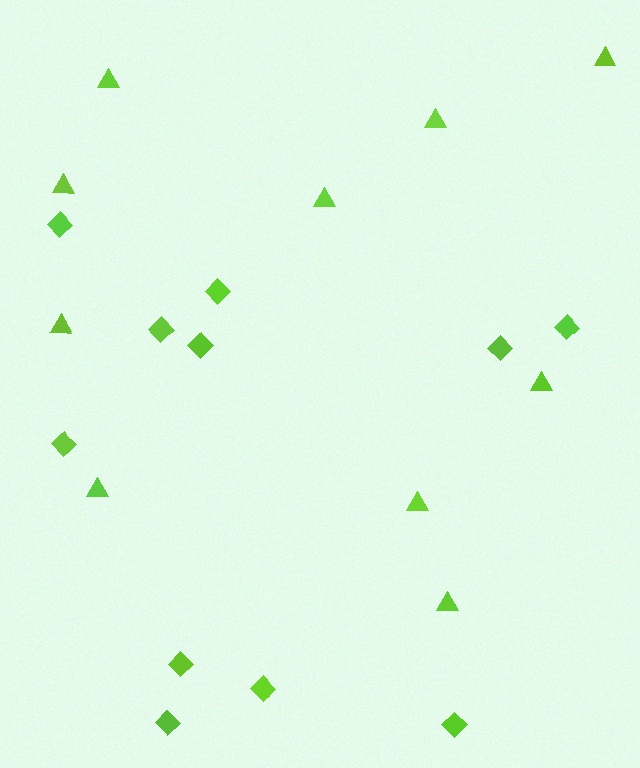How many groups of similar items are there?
There are 2 groups: one group of triangles (10) and one group of diamonds (11).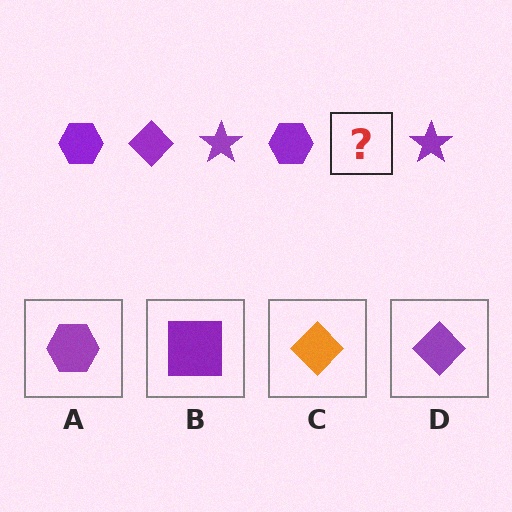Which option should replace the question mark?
Option D.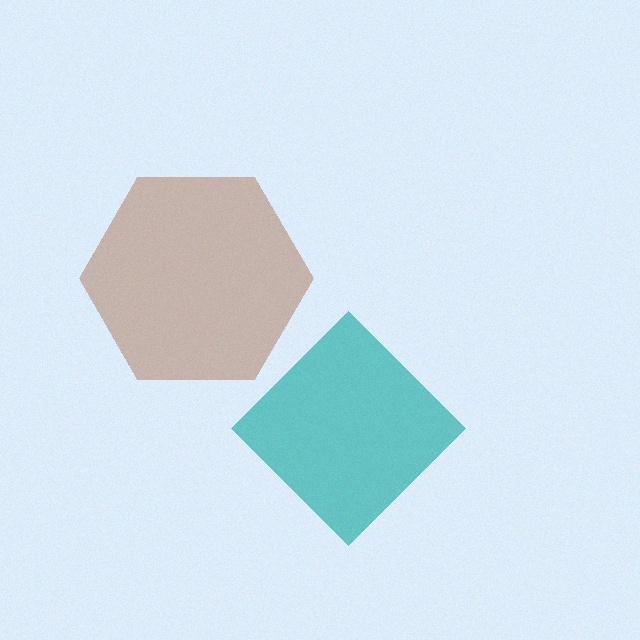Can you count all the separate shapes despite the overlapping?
Yes, there are 2 separate shapes.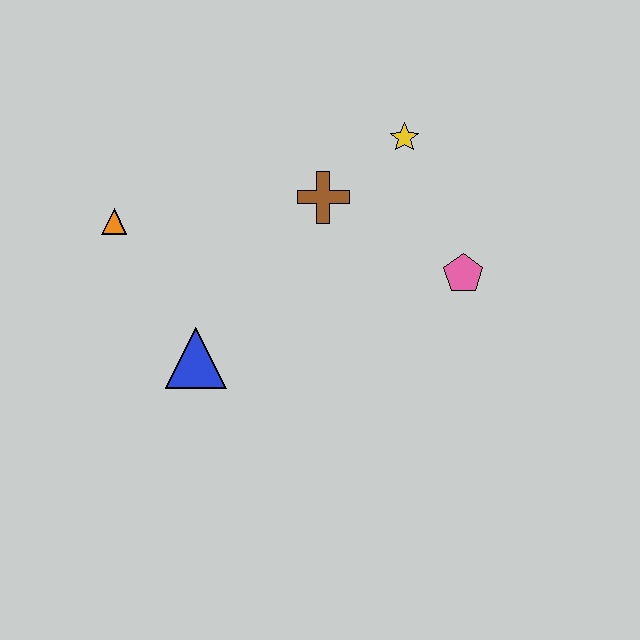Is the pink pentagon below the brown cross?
Yes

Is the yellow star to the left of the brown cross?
No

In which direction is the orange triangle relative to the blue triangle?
The orange triangle is above the blue triangle.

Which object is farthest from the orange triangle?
The pink pentagon is farthest from the orange triangle.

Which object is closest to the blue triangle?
The orange triangle is closest to the blue triangle.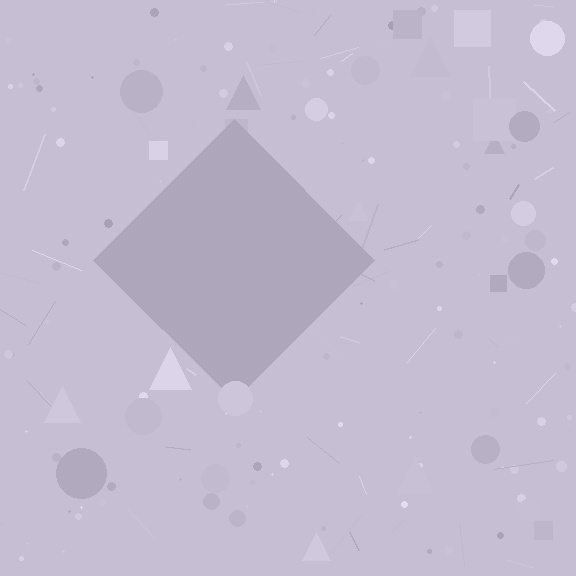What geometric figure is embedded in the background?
A diamond is embedded in the background.